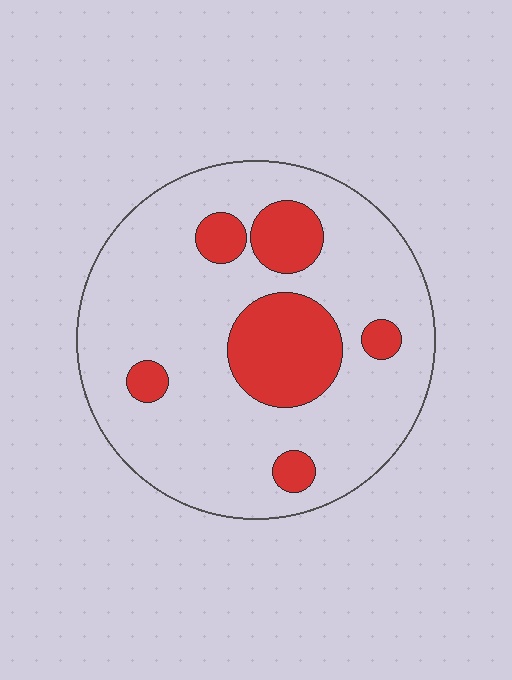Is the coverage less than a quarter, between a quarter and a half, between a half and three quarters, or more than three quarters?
Less than a quarter.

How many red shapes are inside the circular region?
6.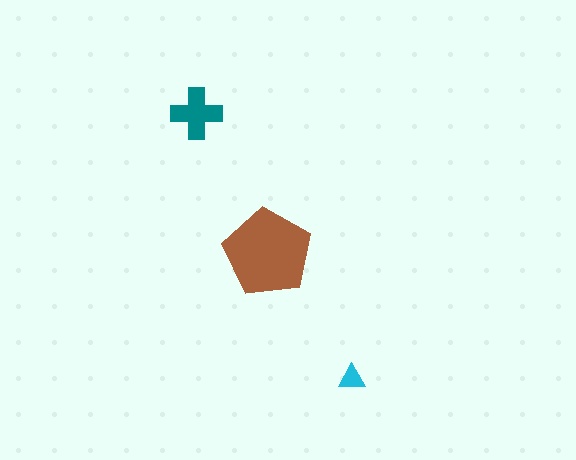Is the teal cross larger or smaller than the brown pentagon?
Smaller.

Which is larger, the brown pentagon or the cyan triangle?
The brown pentagon.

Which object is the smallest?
The cyan triangle.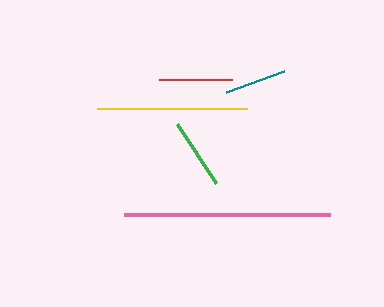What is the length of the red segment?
The red segment is approximately 73 pixels long.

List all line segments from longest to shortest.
From longest to shortest: pink, yellow, red, green, teal.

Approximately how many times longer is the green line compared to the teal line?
The green line is approximately 1.1 times the length of the teal line.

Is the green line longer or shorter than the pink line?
The pink line is longer than the green line.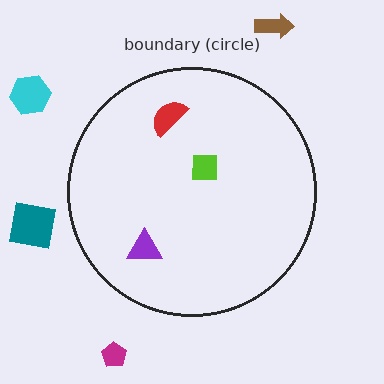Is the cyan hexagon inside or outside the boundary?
Outside.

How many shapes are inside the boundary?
3 inside, 4 outside.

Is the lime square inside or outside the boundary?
Inside.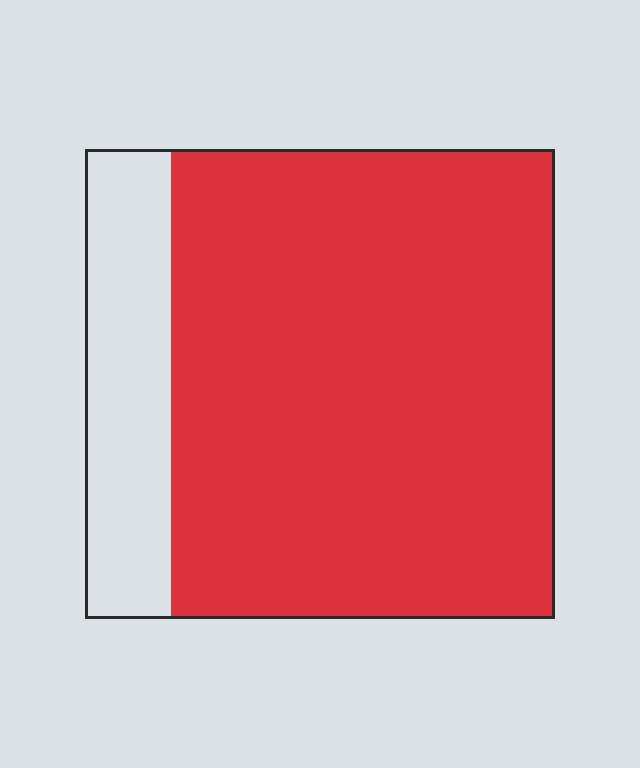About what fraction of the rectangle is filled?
About five sixths (5/6).